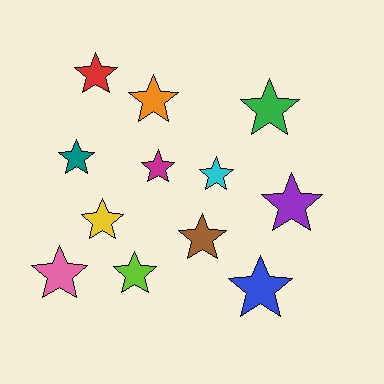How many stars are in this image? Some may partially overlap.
There are 12 stars.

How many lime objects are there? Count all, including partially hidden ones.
There is 1 lime object.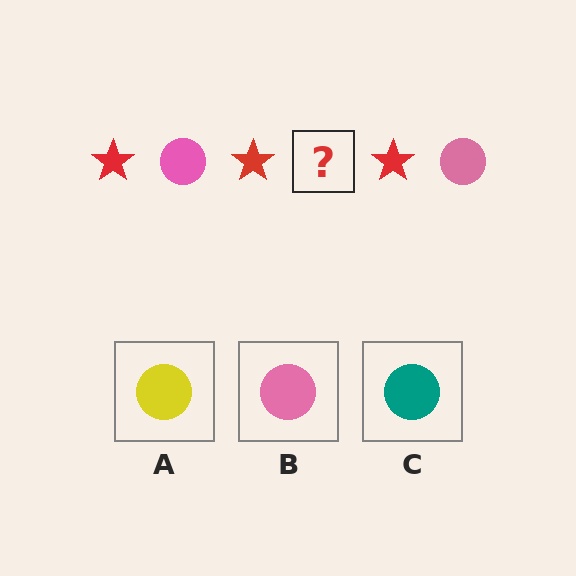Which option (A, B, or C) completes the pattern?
B.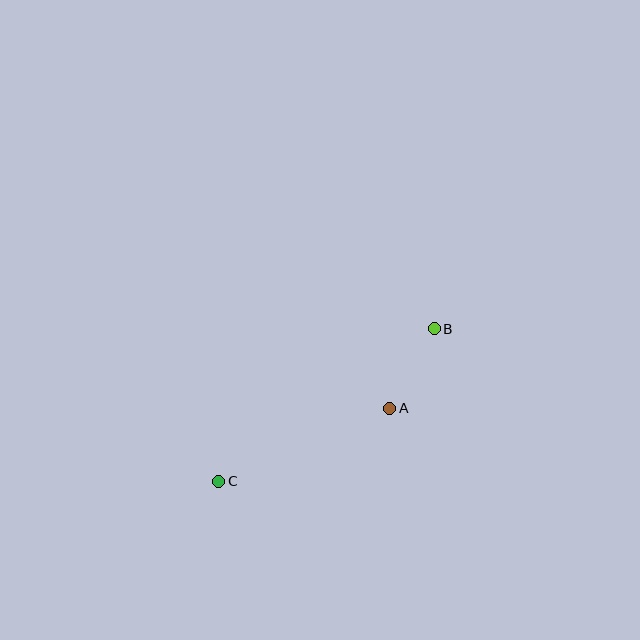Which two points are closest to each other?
Points A and B are closest to each other.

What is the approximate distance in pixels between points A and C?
The distance between A and C is approximately 186 pixels.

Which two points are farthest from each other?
Points B and C are farthest from each other.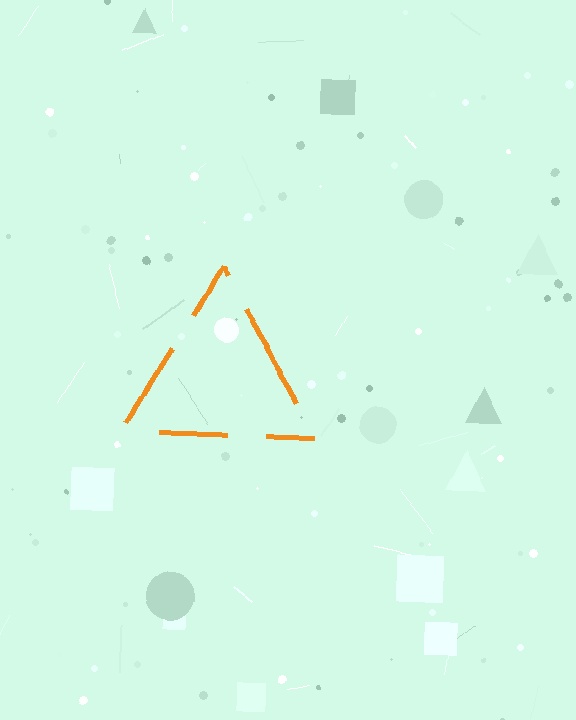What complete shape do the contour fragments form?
The contour fragments form a triangle.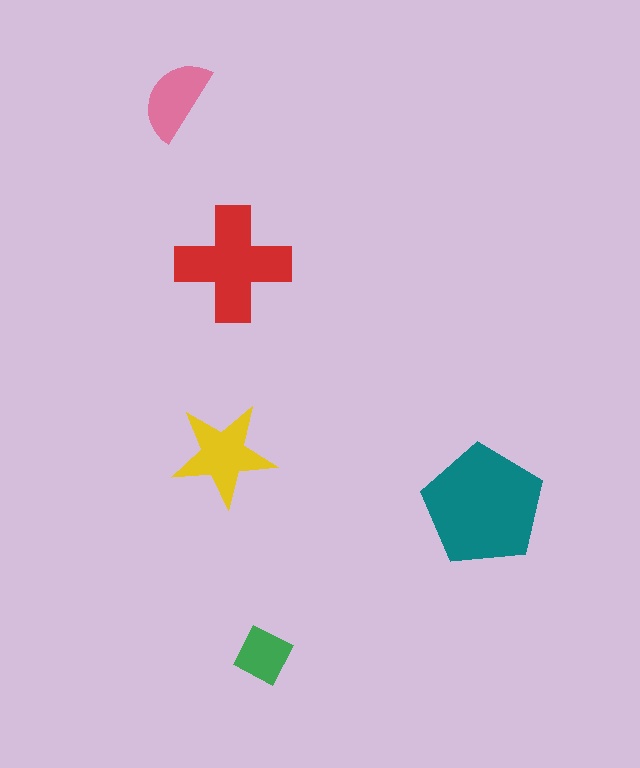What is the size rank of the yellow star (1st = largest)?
3rd.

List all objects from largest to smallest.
The teal pentagon, the red cross, the yellow star, the pink semicircle, the green square.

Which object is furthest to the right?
The teal pentagon is rightmost.